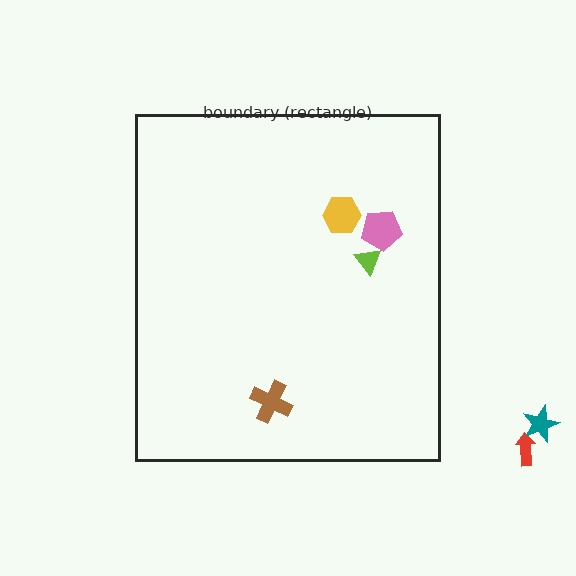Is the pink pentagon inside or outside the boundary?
Inside.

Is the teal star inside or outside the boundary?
Outside.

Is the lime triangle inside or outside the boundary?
Inside.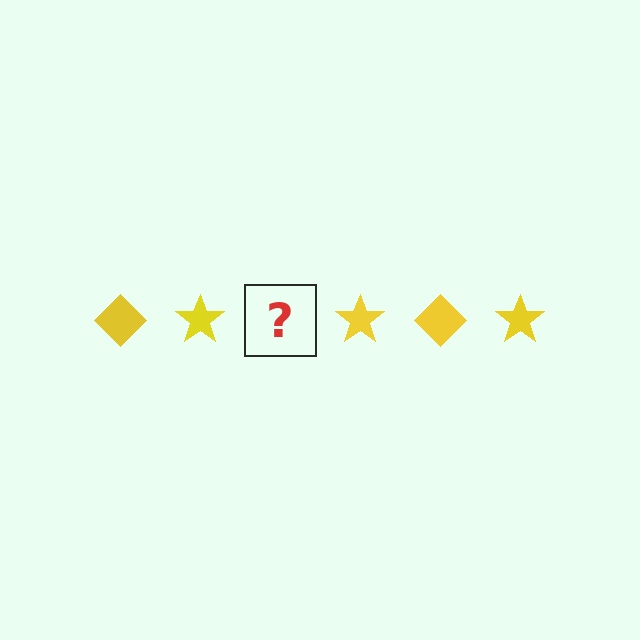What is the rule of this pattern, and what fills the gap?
The rule is that the pattern cycles through diamond, star shapes in yellow. The gap should be filled with a yellow diamond.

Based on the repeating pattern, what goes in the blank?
The blank should be a yellow diamond.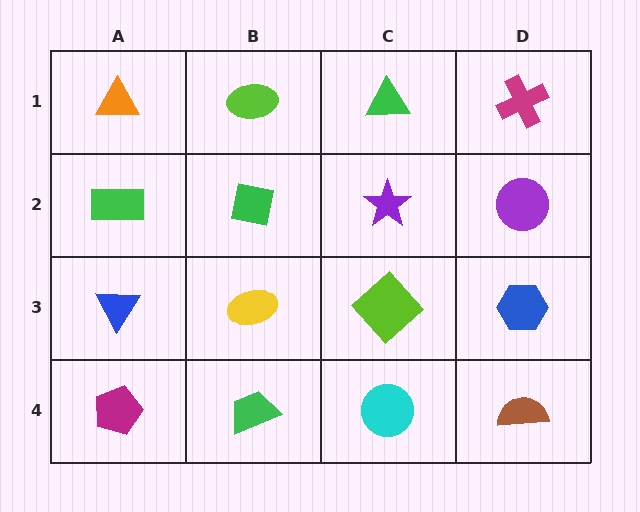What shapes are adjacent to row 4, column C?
A lime diamond (row 3, column C), a green trapezoid (row 4, column B), a brown semicircle (row 4, column D).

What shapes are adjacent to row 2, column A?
An orange triangle (row 1, column A), a blue triangle (row 3, column A), a green square (row 2, column B).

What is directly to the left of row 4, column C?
A green trapezoid.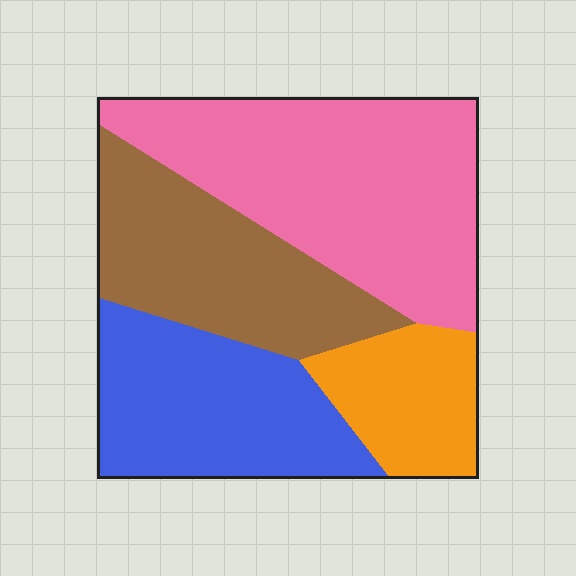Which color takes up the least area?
Orange, at roughly 15%.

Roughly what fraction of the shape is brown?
Brown takes up about one quarter (1/4) of the shape.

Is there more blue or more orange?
Blue.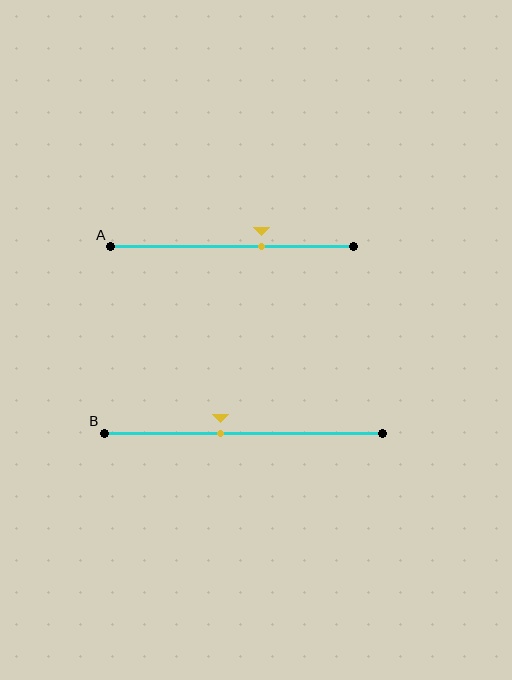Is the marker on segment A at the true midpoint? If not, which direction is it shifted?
No, the marker on segment A is shifted to the right by about 12% of the segment length.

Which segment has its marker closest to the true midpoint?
Segment B has its marker closest to the true midpoint.